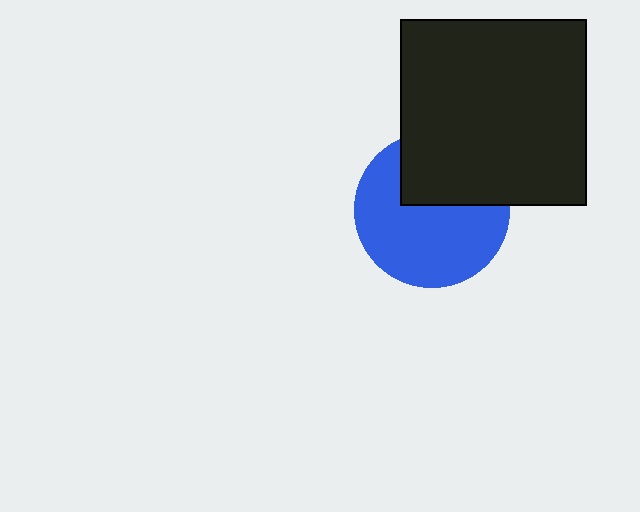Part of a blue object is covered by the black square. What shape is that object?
It is a circle.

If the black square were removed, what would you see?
You would see the complete blue circle.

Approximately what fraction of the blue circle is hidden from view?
Roughly 35% of the blue circle is hidden behind the black square.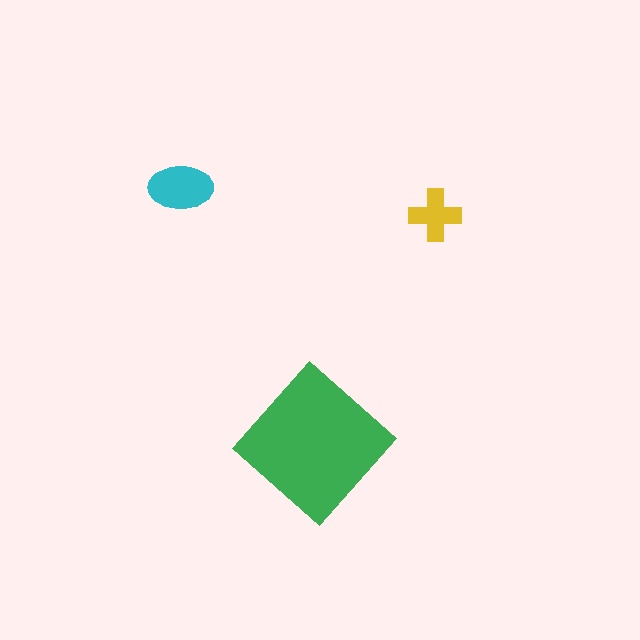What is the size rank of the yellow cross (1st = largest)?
3rd.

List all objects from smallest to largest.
The yellow cross, the cyan ellipse, the green diamond.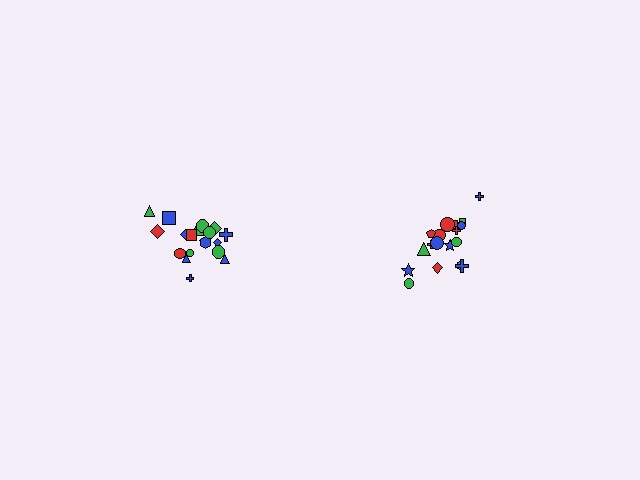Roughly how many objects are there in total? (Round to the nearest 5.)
Roughly 40 objects in total.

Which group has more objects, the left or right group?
The left group.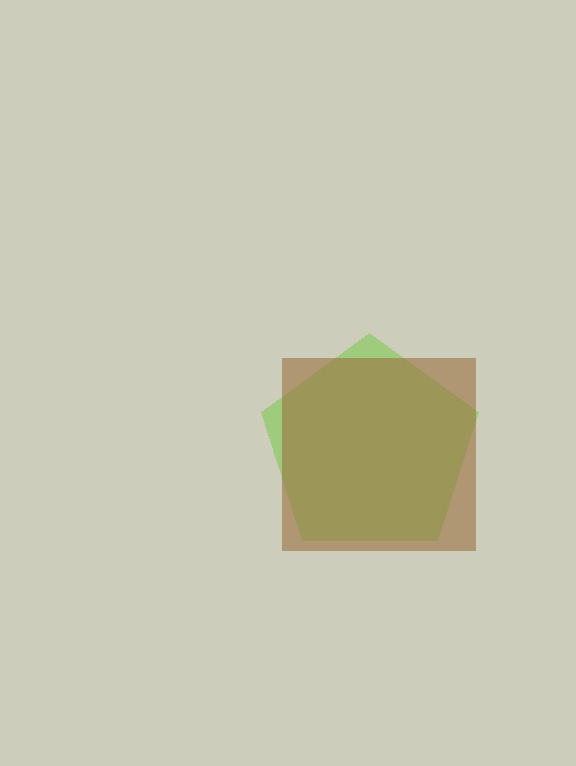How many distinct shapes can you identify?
There are 2 distinct shapes: a lime pentagon, a brown square.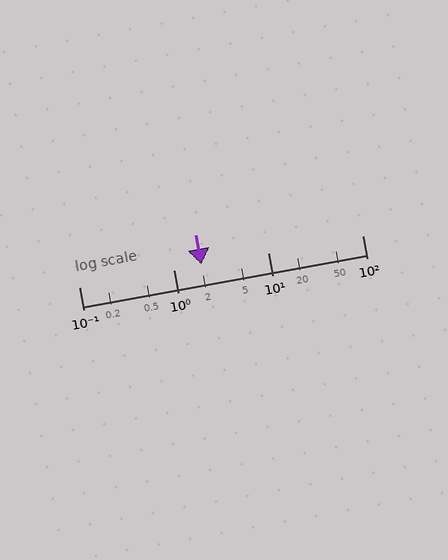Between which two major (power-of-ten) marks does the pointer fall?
The pointer is between 1 and 10.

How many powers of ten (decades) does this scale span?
The scale spans 3 decades, from 0.1 to 100.